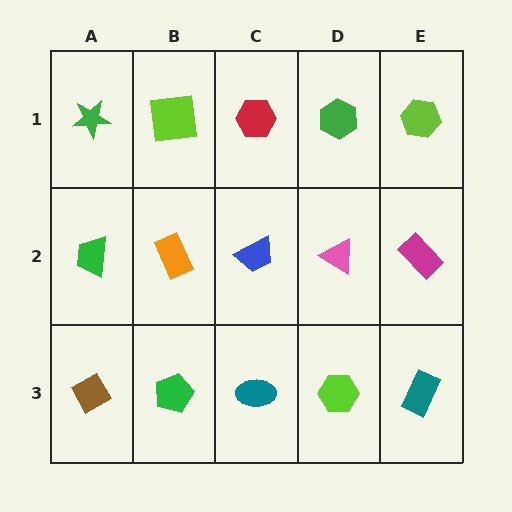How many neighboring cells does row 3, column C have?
3.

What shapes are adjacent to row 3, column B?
An orange rectangle (row 2, column B), a brown diamond (row 3, column A), a teal ellipse (row 3, column C).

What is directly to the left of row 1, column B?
A green star.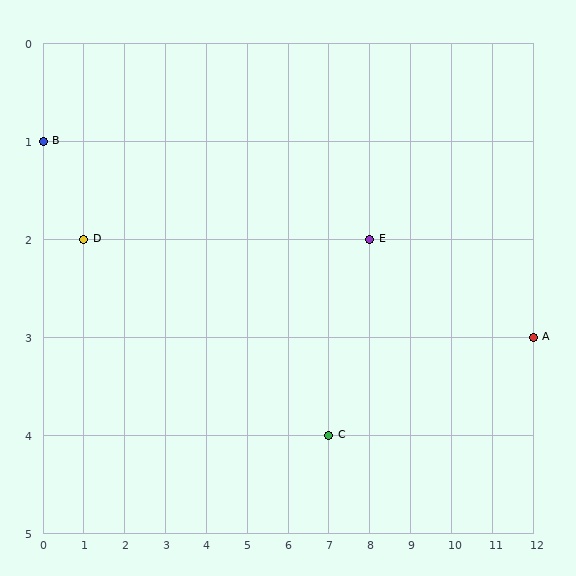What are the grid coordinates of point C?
Point C is at grid coordinates (7, 4).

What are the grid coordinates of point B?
Point B is at grid coordinates (0, 1).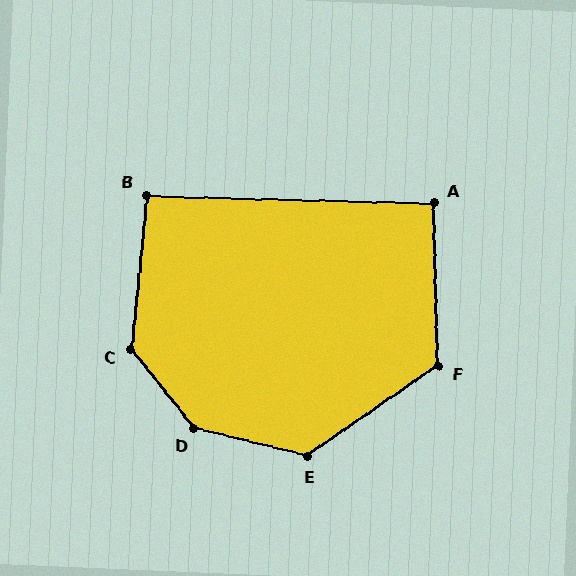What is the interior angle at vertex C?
Approximately 135 degrees (obtuse).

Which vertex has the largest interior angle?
D, at approximately 142 degrees.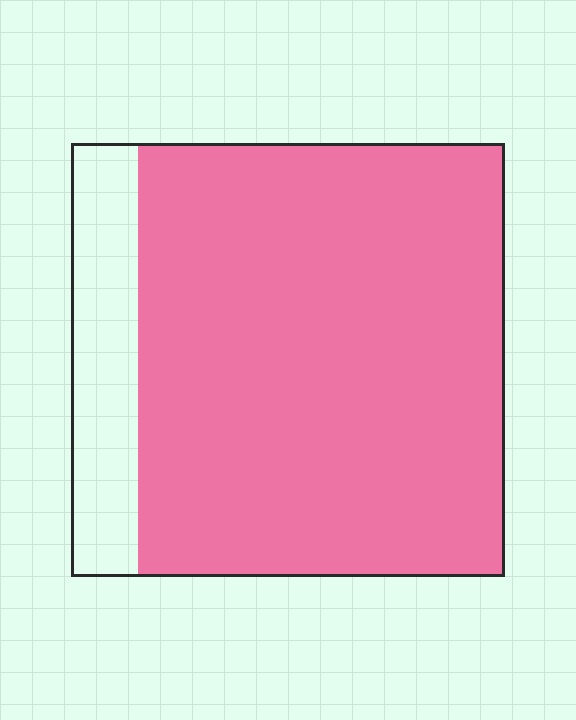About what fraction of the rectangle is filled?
About five sixths (5/6).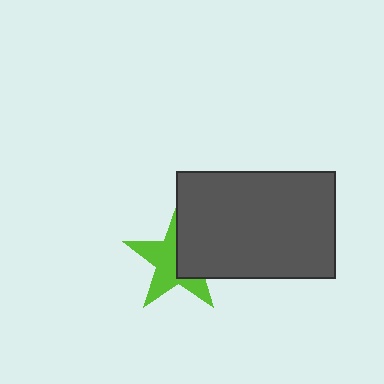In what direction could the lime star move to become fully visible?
The lime star could move left. That would shift it out from behind the dark gray rectangle entirely.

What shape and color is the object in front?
The object in front is a dark gray rectangle.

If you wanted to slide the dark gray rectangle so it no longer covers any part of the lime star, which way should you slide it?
Slide it right — that is the most direct way to separate the two shapes.